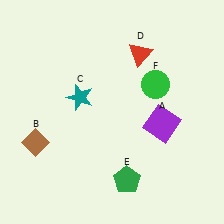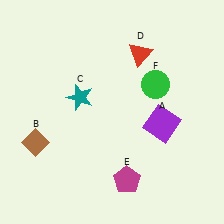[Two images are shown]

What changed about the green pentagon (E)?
In Image 1, E is green. In Image 2, it changed to magenta.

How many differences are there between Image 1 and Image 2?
There is 1 difference between the two images.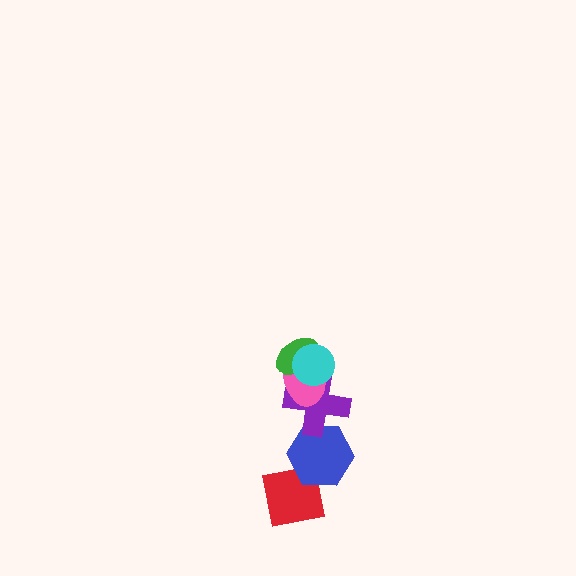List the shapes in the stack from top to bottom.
From top to bottom: the cyan circle, the green ellipse, the pink ellipse, the purple cross, the blue hexagon, the red square.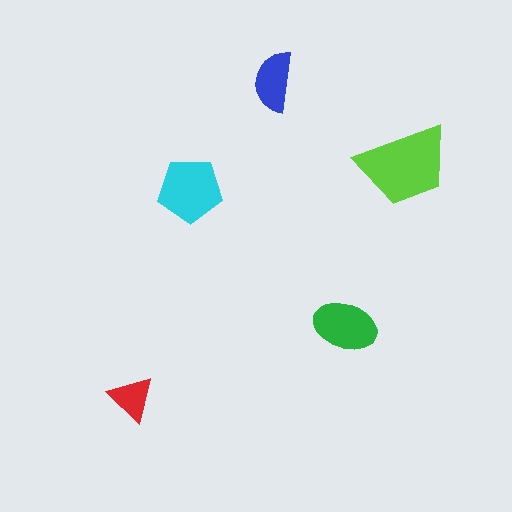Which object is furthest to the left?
The red triangle is leftmost.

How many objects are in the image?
There are 5 objects in the image.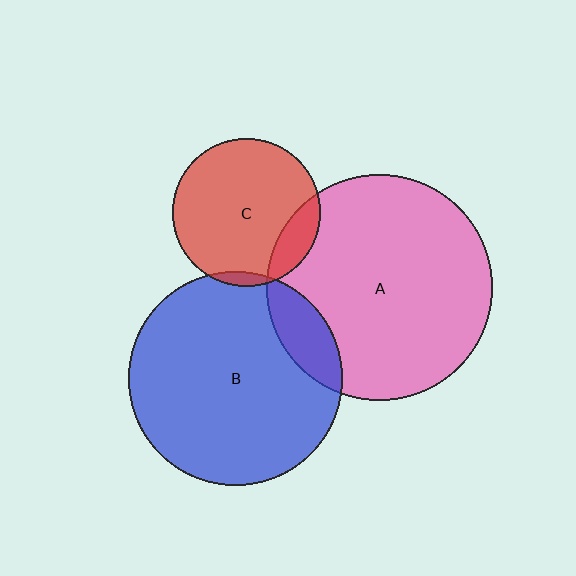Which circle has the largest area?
Circle A (pink).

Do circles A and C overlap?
Yes.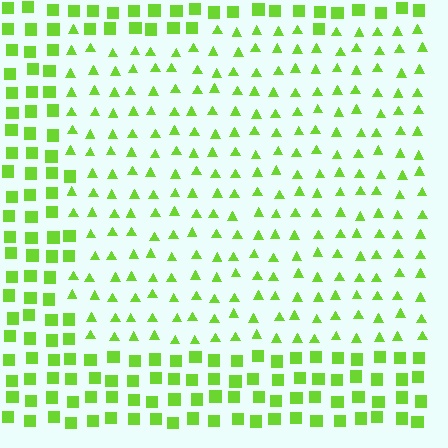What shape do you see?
I see a rectangle.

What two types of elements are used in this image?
The image uses triangles inside the rectangle region and squares outside it.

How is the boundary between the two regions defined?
The boundary is defined by a change in element shape: triangles inside vs. squares outside. All elements share the same color and spacing.